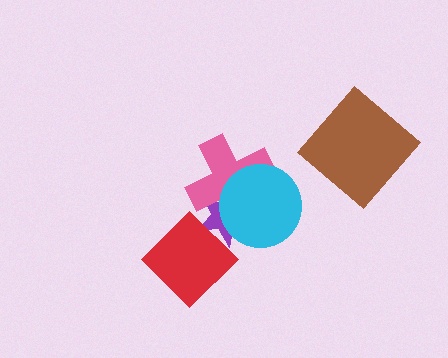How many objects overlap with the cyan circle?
2 objects overlap with the cyan circle.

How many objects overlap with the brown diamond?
0 objects overlap with the brown diamond.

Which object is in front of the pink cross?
The cyan circle is in front of the pink cross.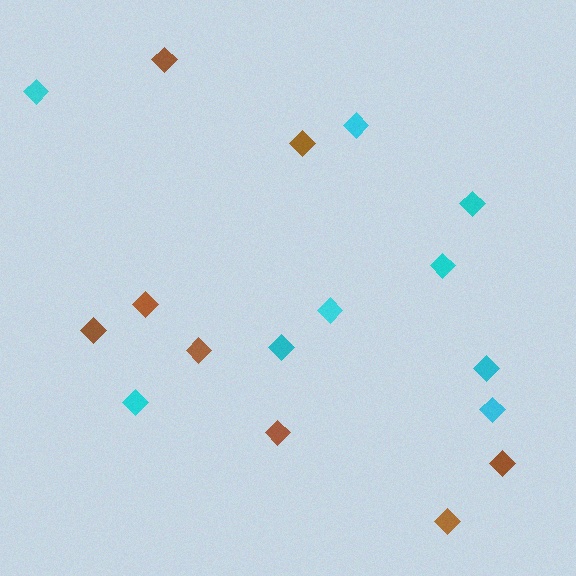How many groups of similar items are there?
There are 2 groups: one group of cyan diamonds (9) and one group of brown diamonds (8).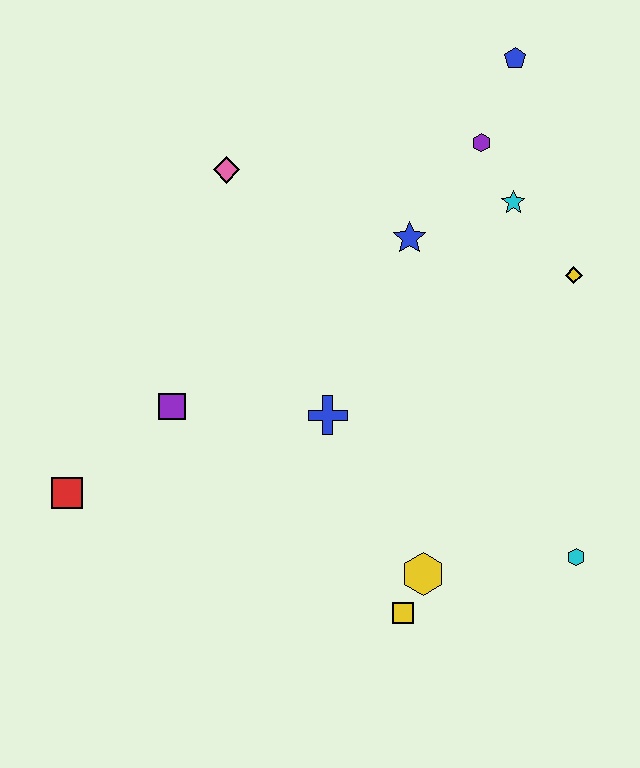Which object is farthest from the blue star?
The red square is farthest from the blue star.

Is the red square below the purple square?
Yes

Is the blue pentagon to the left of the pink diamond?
No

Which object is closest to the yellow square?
The yellow hexagon is closest to the yellow square.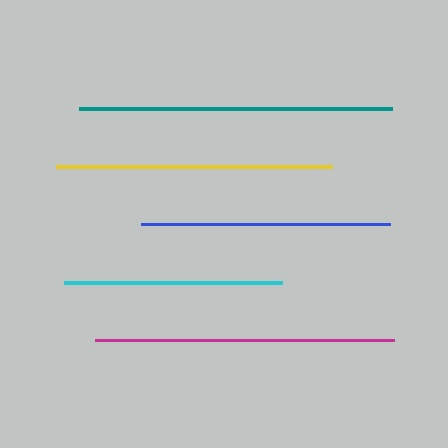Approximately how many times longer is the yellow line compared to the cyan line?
The yellow line is approximately 1.3 times the length of the cyan line.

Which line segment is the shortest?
The cyan line is the shortest at approximately 218 pixels.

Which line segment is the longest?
The teal line is the longest at approximately 313 pixels.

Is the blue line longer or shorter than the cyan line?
The blue line is longer than the cyan line.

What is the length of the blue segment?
The blue segment is approximately 248 pixels long.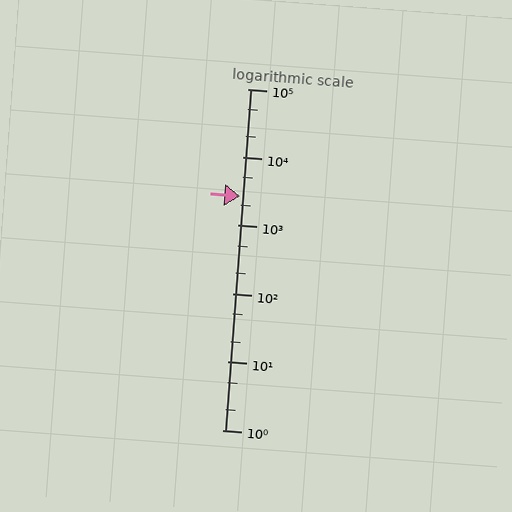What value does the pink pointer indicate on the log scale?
The pointer indicates approximately 2700.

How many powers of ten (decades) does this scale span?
The scale spans 5 decades, from 1 to 100000.